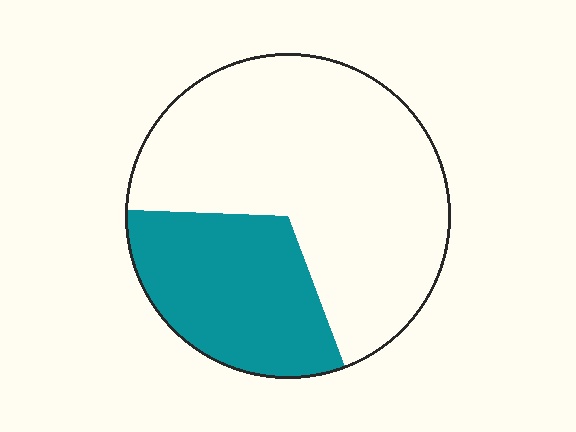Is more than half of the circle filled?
No.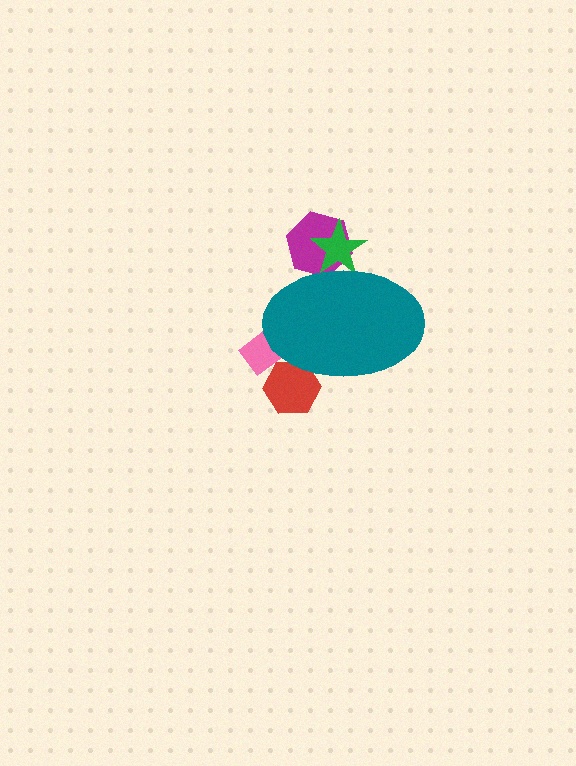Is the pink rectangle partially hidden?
Yes, the pink rectangle is partially hidden behind the teal ellipse.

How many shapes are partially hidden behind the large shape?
4 shapes are partially hidden.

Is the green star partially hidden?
Yes, the green star is partially hidden behind the teal ellipse.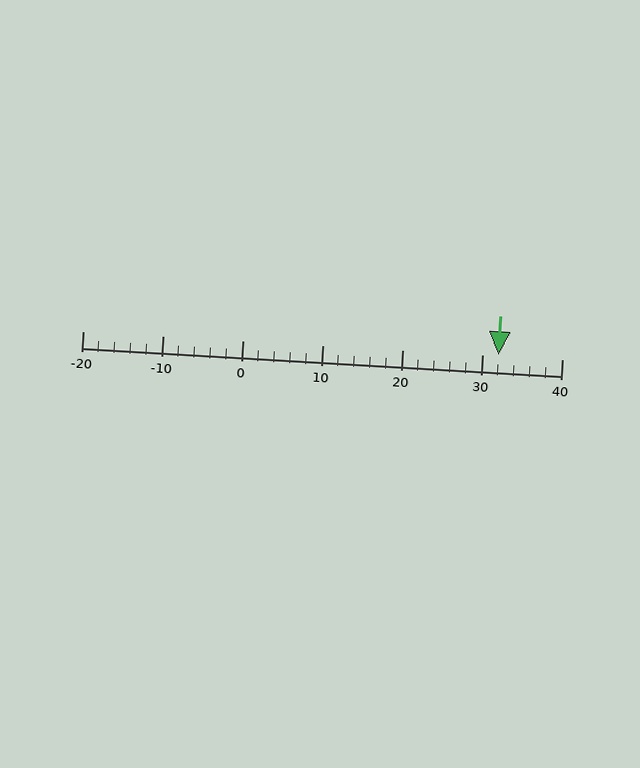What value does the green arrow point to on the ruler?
The green arrow points to approximately 32.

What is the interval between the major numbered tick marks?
The major tick marks are spaced 10 units apart.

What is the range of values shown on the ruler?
The ruler shows values from -20 to 40.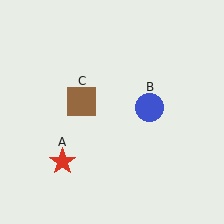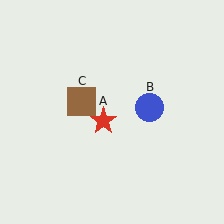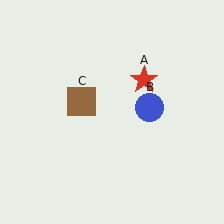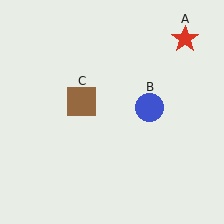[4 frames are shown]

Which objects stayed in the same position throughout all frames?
Blue circle (object B) and brown square (object C) remained stationary.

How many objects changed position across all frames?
1 object changed position: red star (object A).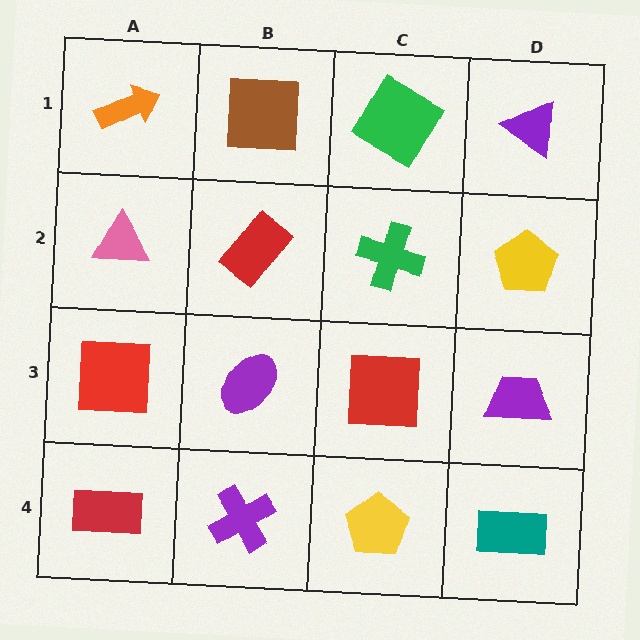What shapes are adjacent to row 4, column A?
A red square (row 3, column A), a purple cross (row 4, column B).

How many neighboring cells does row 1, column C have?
3.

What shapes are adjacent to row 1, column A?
A pink triangle (row 2, column A), a brown square (row 1, column B).